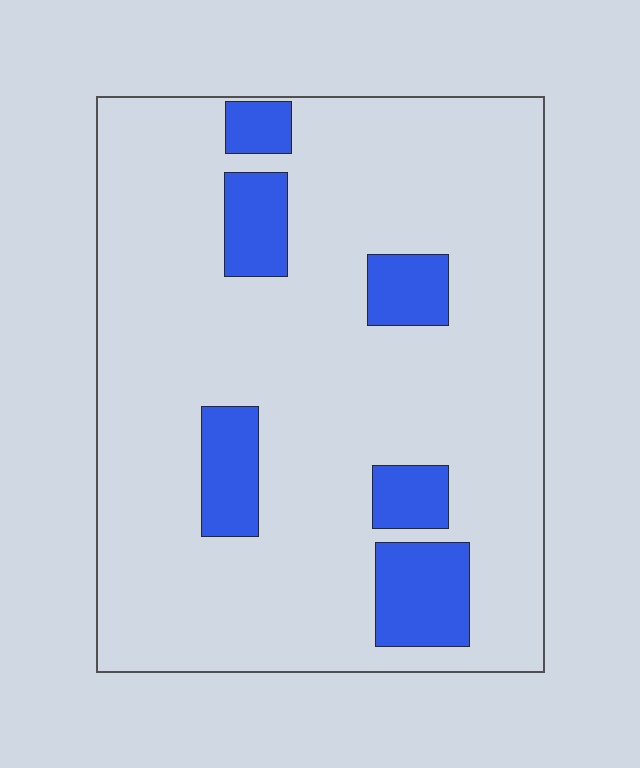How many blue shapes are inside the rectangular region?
6.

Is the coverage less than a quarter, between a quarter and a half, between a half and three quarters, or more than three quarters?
Less than a quarter.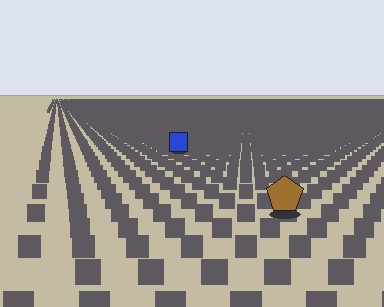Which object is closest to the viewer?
The brown pentagon is closest. The texture marks near it are larger and more spread out.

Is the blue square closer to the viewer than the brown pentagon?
No. The brown pentagon is closer — you can tell from the texture gradient: the ground texture is coarser near it.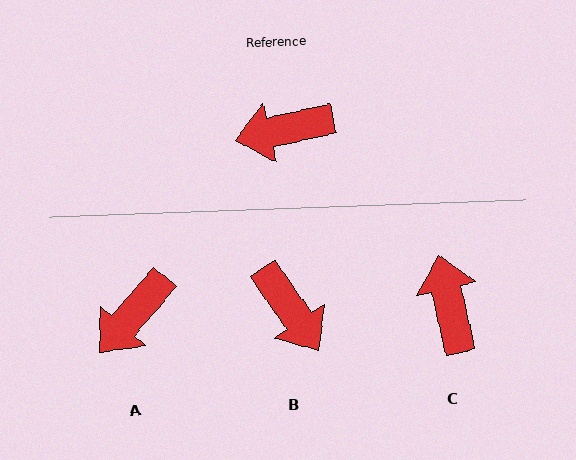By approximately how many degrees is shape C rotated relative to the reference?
Approximately 90 degrees clockwise.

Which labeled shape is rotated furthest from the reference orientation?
B, about 112 degrees away.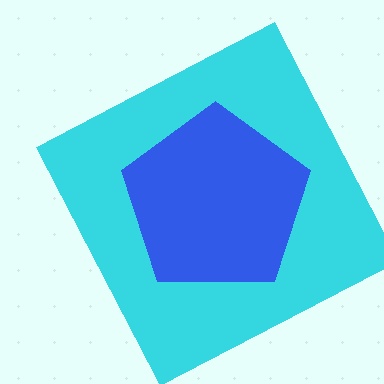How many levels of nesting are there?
2.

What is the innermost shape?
The blue pentagon.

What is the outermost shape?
The cyan square.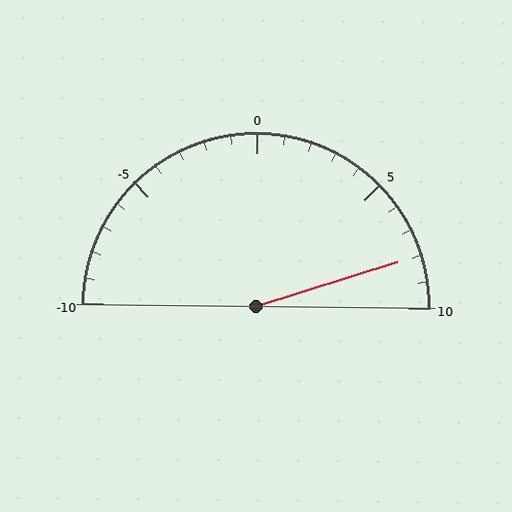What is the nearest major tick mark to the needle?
The nearest major tick mark is 10.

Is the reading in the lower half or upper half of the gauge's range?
The reading is in the upper half of the range (-10 to 10).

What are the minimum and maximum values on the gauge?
The gauge ranges from -10 to 10.